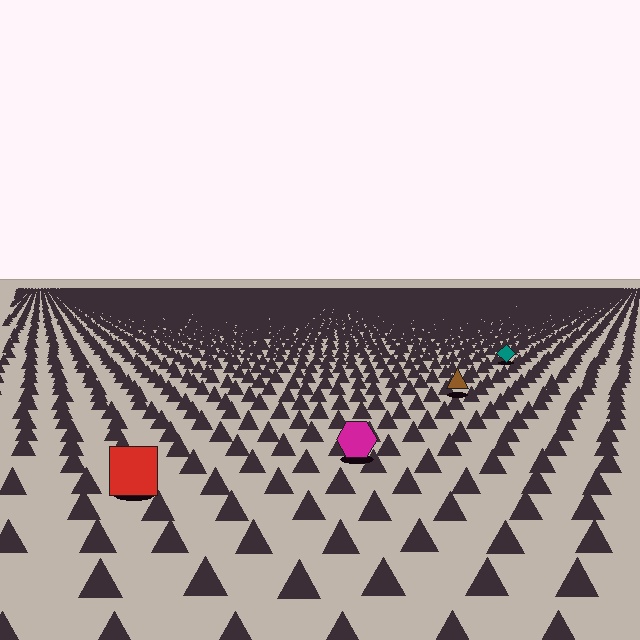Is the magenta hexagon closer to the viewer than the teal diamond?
Yes. The magenta hexagon is closer — you can tell from the texture gradient: the ground texture is coarser near it.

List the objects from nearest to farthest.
From nearest to farthest: the red square, the magenta hexagon, the brown triangle, the teal diamond.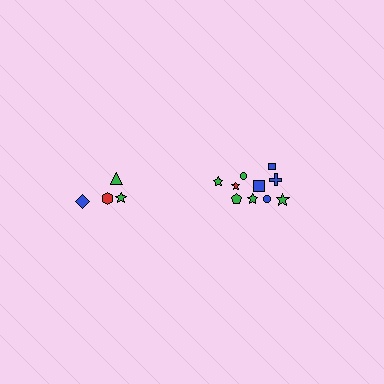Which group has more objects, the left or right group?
The right group.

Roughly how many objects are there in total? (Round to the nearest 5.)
Roughly 15 objects in total.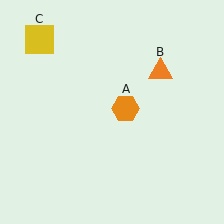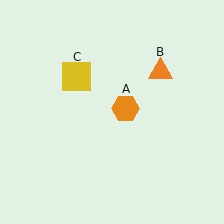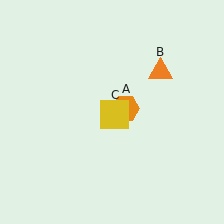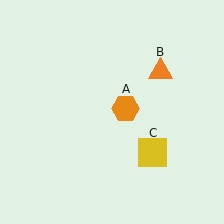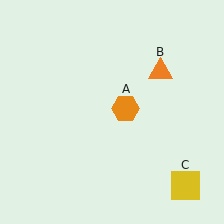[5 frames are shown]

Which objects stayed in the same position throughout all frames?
Orange hexagon (object A) and orange triangle (object B) remained stationary.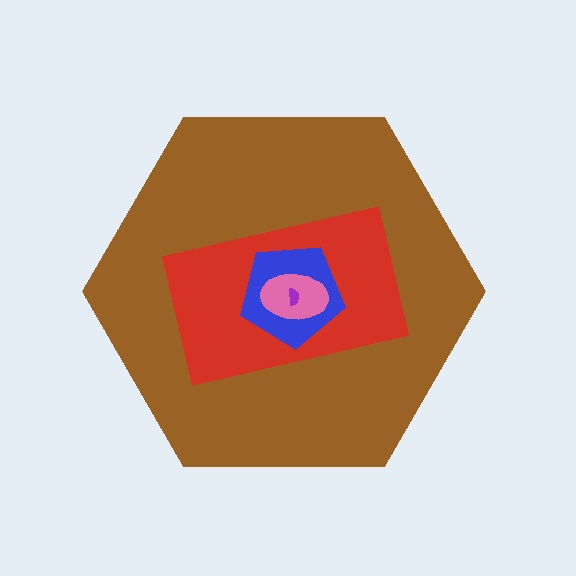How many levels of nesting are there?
5.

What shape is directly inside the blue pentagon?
The pink ellipse.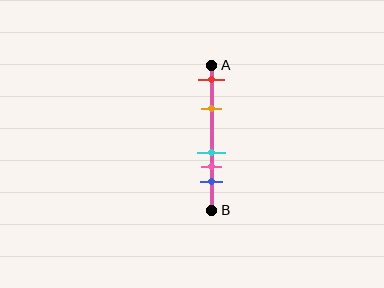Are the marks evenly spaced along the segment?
No, the marks are not evenly spaced.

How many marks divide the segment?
There are 5 marks dividing the segment.